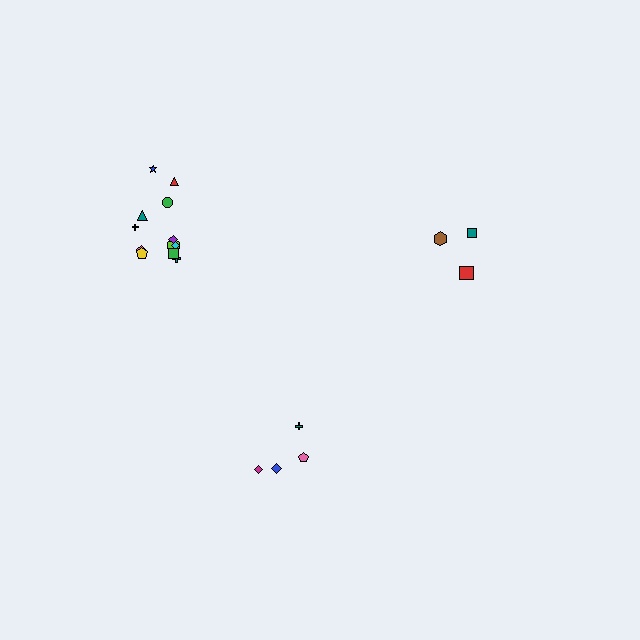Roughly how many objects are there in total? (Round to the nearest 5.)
Roughly 20 objects in total.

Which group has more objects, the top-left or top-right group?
The top-left group.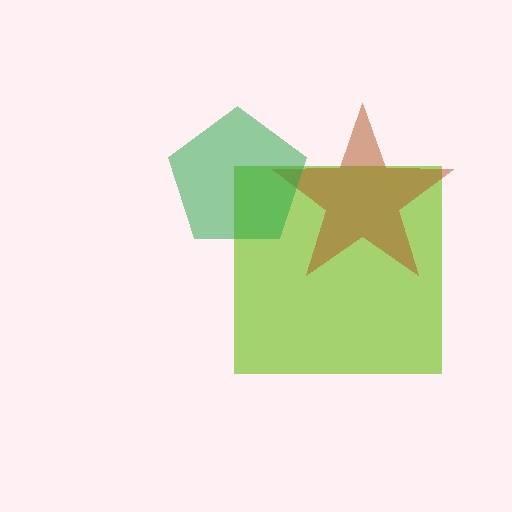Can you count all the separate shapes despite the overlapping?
Yes, there are 3 separate shapes.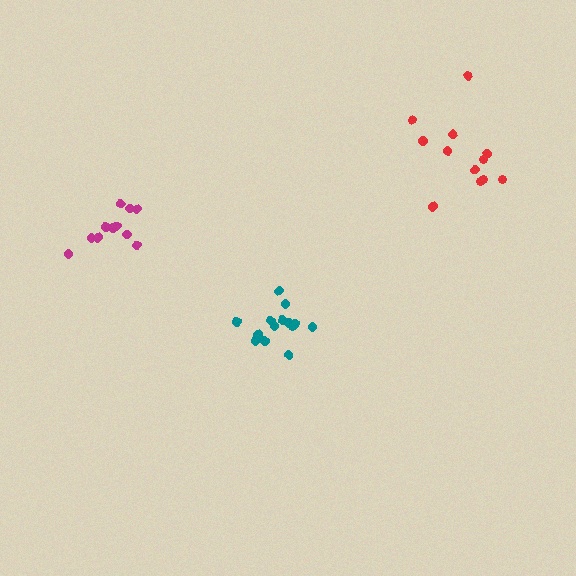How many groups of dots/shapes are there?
There are 3 groups.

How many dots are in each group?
Group 1: 14 dots, Group 2: 11 dots, Group 3: 12 dots (37 total).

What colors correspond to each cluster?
The clusters are colored: teal, magenta, red.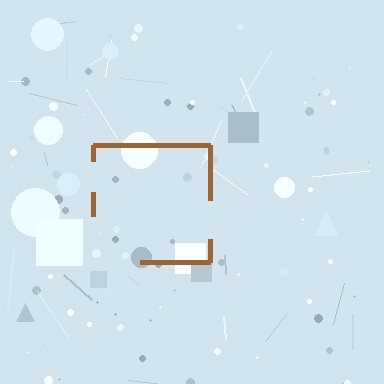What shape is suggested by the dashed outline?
The dashed outline suggests a square.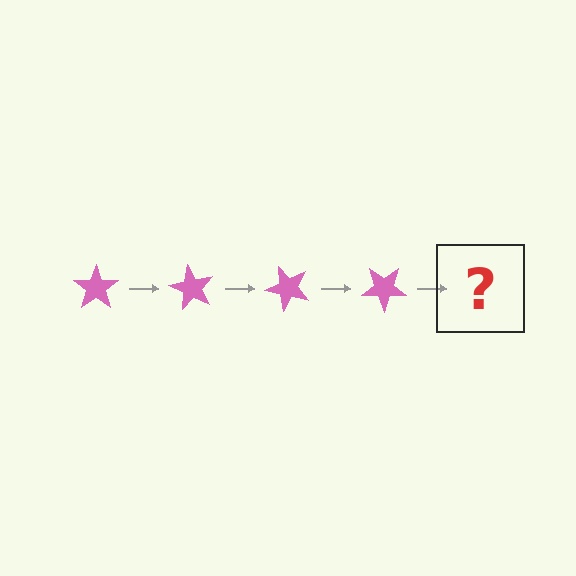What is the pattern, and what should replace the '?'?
The pattern is that the star rotates 60 degrees each step. The '?' should be a pink star rotated 240 degrees.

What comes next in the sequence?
The next element should be a pink star rotated 240 degrees.